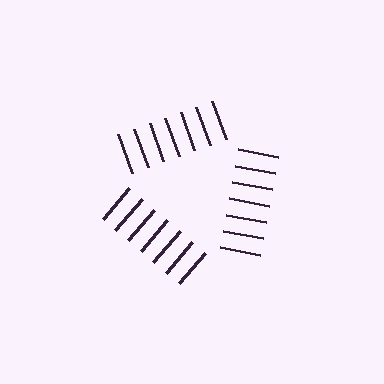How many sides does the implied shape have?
3 sides — the line-ends trace a triangle.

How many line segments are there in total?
21 — 7 along each of the 3 edges.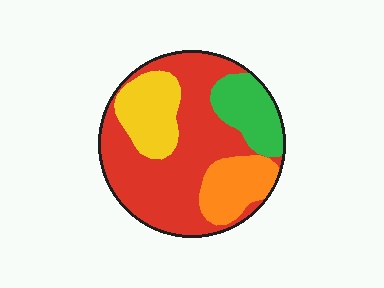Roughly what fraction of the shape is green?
Green covers about 15% of the shape.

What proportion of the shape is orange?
Orange covers 14% of the shape.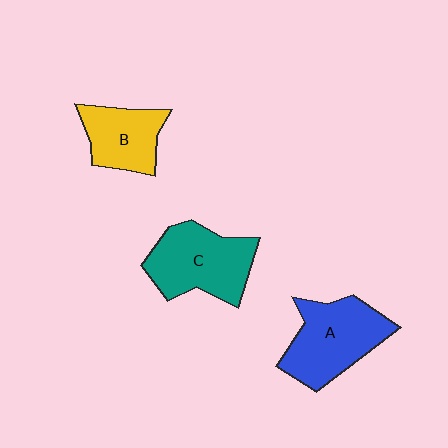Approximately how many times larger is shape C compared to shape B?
Approximately 1.4 times.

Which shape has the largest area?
Shape A (blue).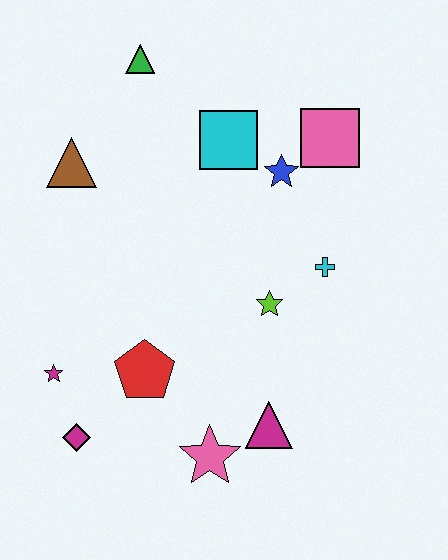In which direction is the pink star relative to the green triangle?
The pink star is below the green triangle.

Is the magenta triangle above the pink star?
Yes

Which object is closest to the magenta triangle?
The pink star is closest to the magenta triangle.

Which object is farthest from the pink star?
The green triangle is farthest from the pink star.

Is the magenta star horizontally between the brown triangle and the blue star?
No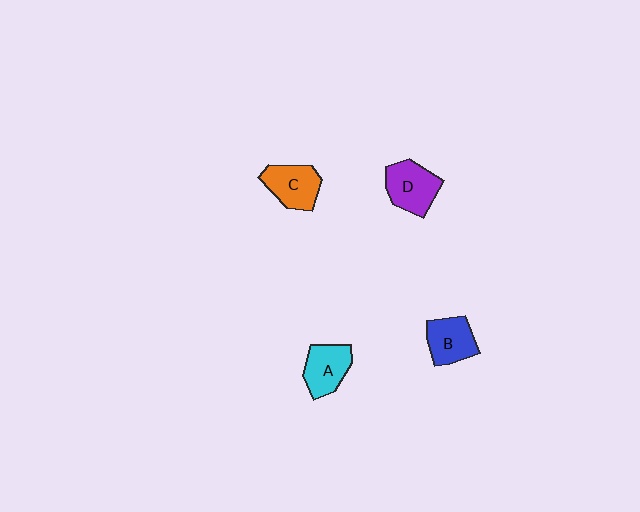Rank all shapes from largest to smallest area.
From largest to smallest: D (purple), C (orange), A (cyan), B (blue).